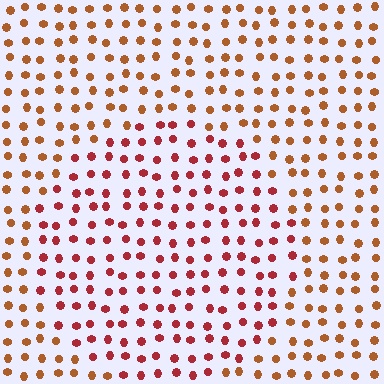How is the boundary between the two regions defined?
The boundary is defined purely by a slight shift in hue (about 31 degrees). Spacing, size, and orientation are identical on both sides.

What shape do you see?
I see a circle.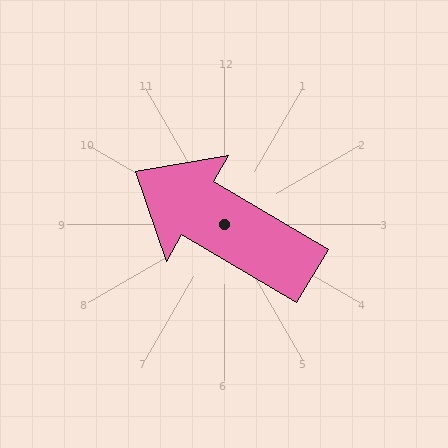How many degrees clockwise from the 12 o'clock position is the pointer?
Approximately 301 degrees.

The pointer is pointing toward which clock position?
Roughly 10 o'clock.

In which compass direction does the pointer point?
Northwest.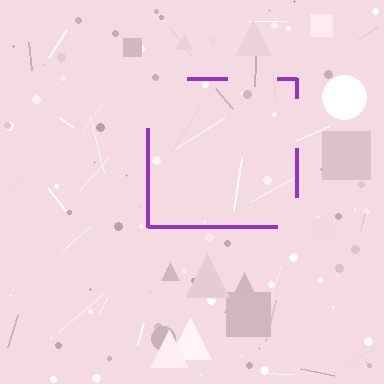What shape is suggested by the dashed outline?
The dashed outline suggests a square.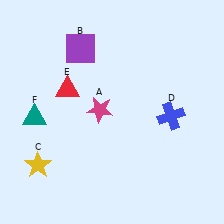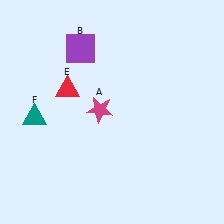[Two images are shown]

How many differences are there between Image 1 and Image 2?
There are 2 differences between the two images.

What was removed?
The blue cross (D), the yellow star (C) were removed in Image 2.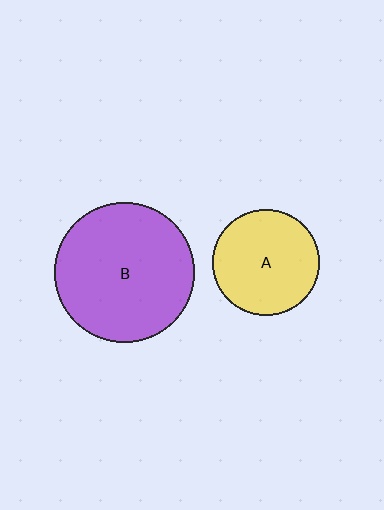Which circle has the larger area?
Circle B (purple).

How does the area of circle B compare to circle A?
Approximately 1.7 times.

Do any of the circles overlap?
No, none of the circles overlap.